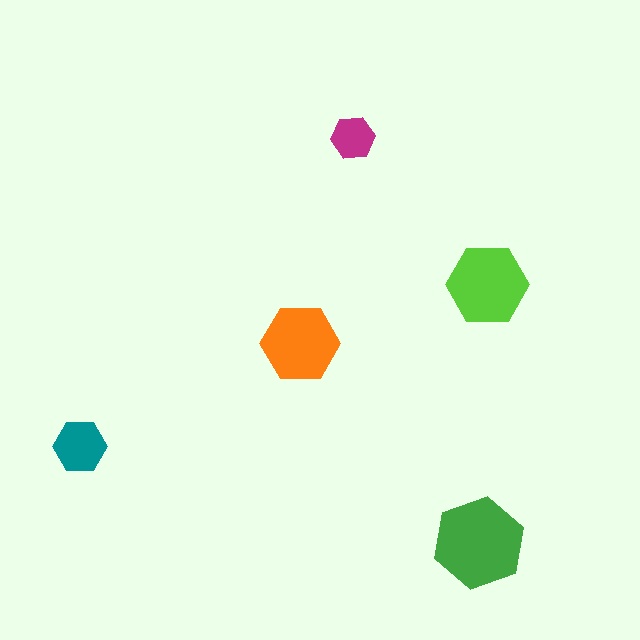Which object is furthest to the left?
The teal hexagon is leftmost.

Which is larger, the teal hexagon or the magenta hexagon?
The teal one.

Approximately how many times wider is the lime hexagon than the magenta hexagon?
About 2 times wider.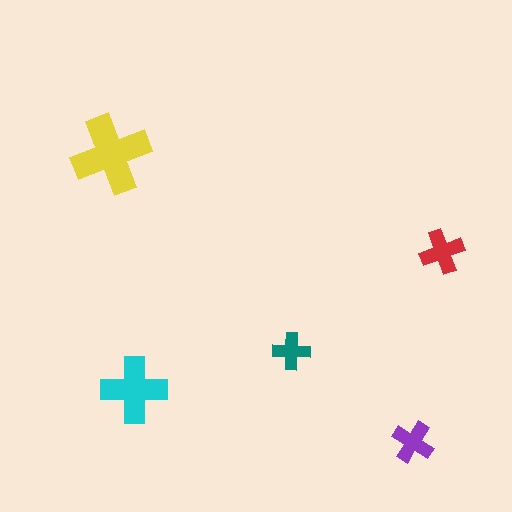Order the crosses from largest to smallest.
the yellow one, the cyan one, the red one, the purple one, the teal one.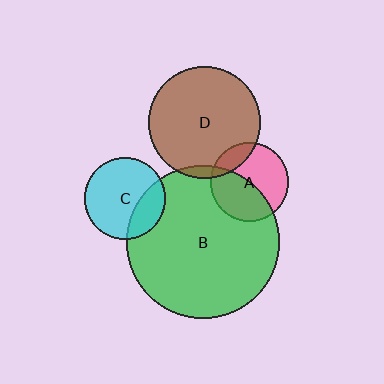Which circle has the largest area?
Circle B (green).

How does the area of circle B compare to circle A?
Approximately 3.8 times.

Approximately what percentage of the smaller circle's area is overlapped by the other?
Approximately 15%.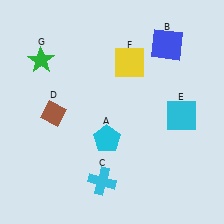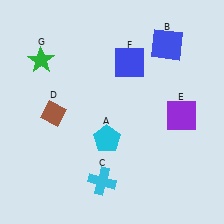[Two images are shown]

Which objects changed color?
E changed from cyan to purple. F changed from yellow to blue.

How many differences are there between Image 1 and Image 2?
There are 2 differences between the two images.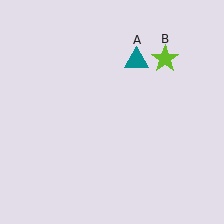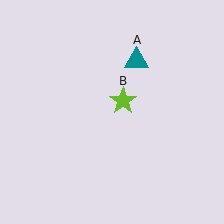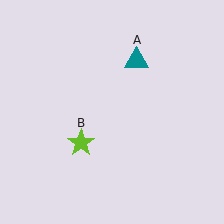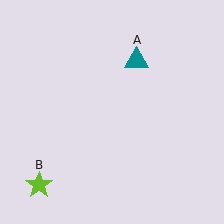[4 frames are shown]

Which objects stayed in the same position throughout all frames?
Teal triangle (object A) remained stationary.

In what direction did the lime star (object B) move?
The lime star (object B) moved down and to the left.